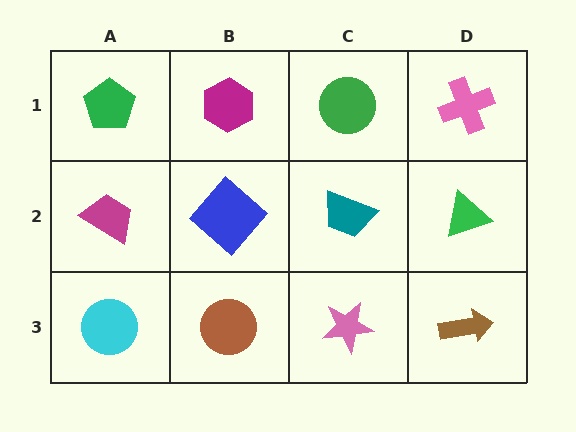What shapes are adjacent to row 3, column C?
A teal trapezoid (row 2, column C), a brown circle (row 3, column B), a brown arrow (row 3, column D).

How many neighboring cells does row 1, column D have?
2.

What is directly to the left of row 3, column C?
A brown circle.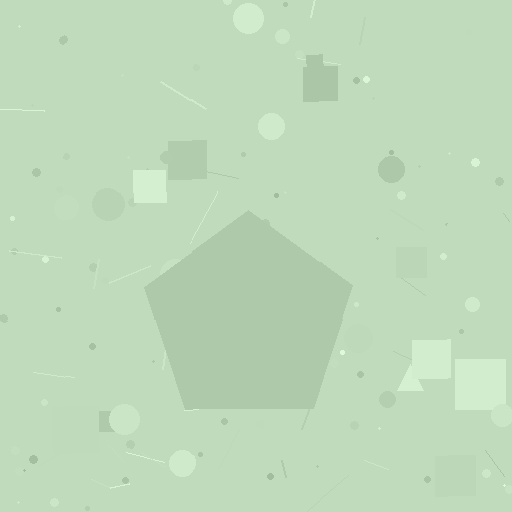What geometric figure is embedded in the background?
A pentagon is embedded in the background.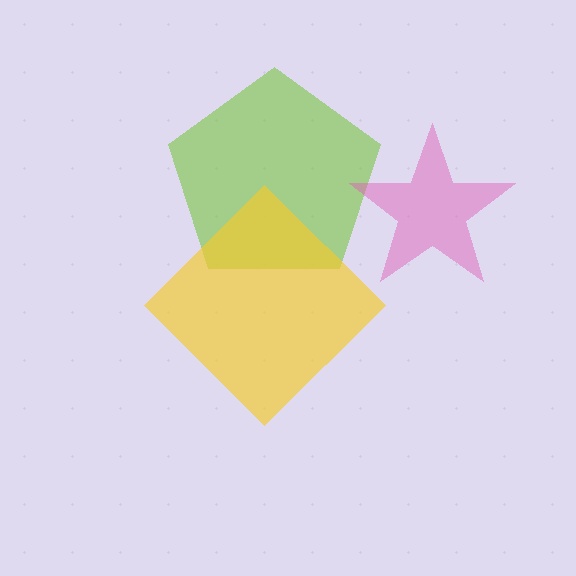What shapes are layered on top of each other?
The layered shapes are: a lime pentagon, a yellow diamond, a pink star.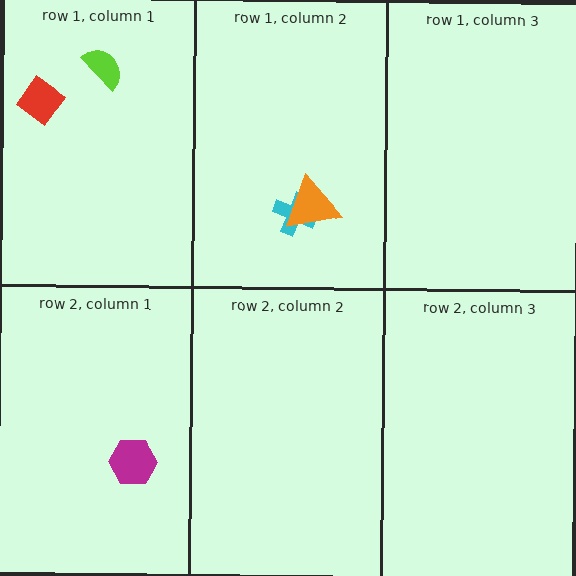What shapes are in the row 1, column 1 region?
The lime semicircle, the red diamond.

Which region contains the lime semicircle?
The row 1, column 1 region.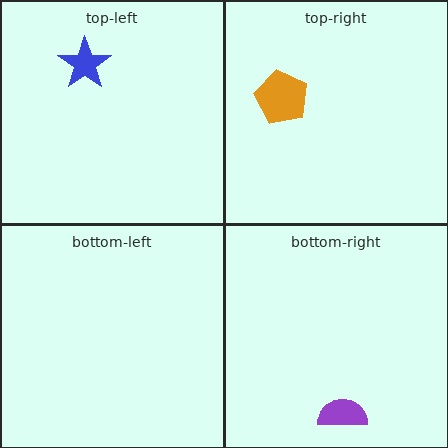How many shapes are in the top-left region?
1.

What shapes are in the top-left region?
The blue star.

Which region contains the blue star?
The top-left region.